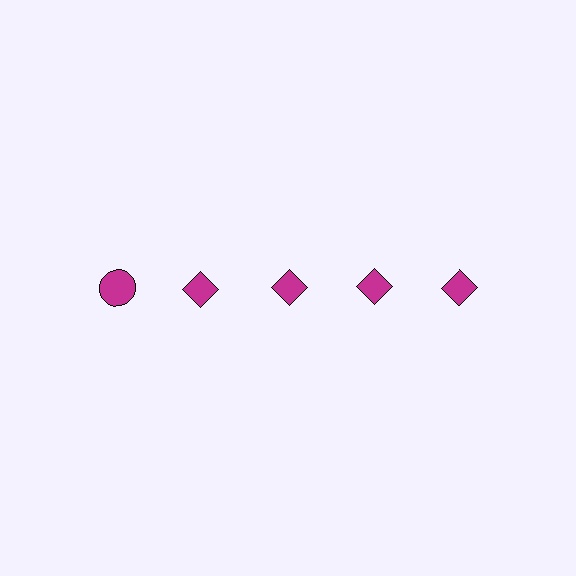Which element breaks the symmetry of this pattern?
The magenta circle in the top row, leftmost column breaks the symmetry. All other shapes are magenta diamonds.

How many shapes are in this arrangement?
There are 5 shapes arranged in a grid pattern.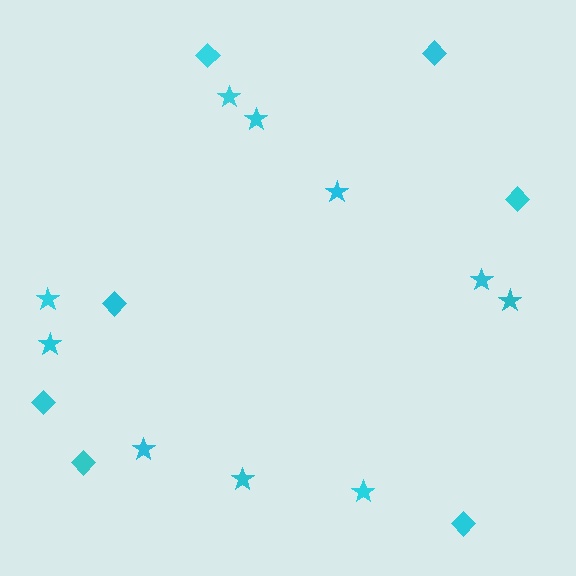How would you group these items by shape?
There are 2 groups: one group of stars (10) and one group of diamonds (7).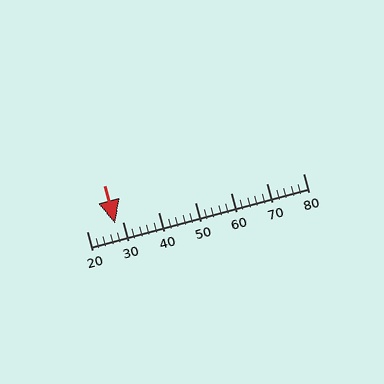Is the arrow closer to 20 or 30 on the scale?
The arrow is closer to 30.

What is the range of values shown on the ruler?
The ruler shows values from 20 to 80.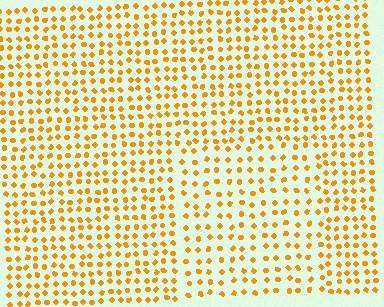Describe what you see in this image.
The image contains small orange elements arranged at two different densities. A rectangle-shaped region is visible where the elements are less densely packed than the surrounding area.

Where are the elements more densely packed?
The elements are more densely packed outside the rectangle boundary.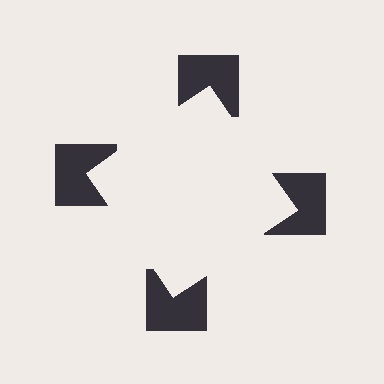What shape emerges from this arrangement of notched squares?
An illusory square — its edges are inferred from the aligned wedge cuts in the notched squares, not physically drawn.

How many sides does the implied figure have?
4 sides.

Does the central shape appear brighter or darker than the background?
It typically appears slightly brighter than the background, even though no actual brightness change is drawn.